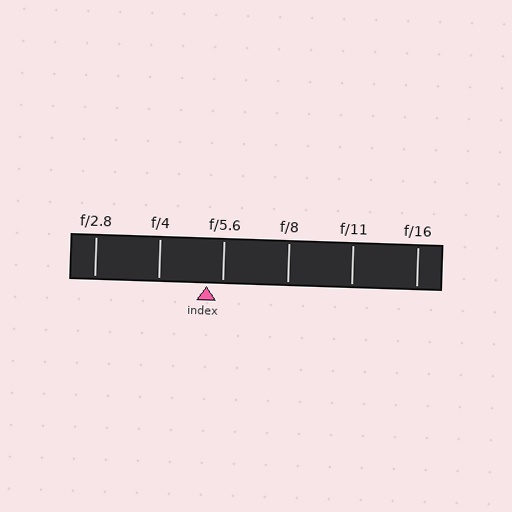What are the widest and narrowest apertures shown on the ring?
The widest aperture shown is f/2.8 and the narrowest is f/16.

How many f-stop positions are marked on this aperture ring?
There are 6 f-stop positions marked.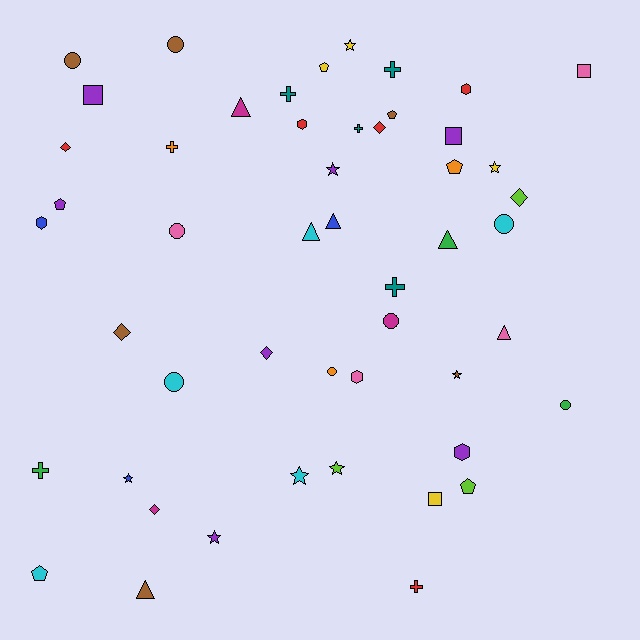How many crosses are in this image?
There are 7 crosses.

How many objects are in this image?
There are 50 objects.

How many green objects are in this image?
There are 3 green objects.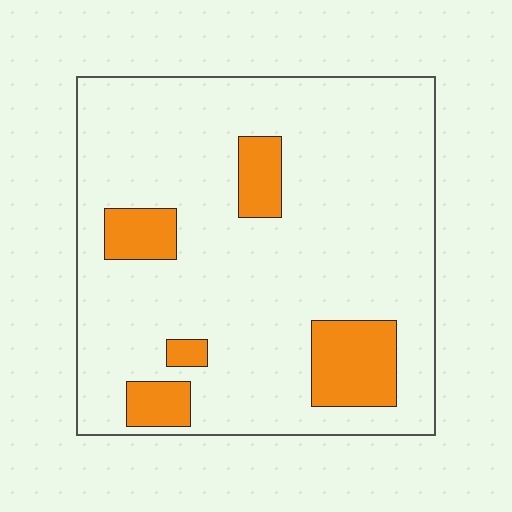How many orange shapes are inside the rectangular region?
5.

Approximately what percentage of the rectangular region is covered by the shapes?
Approximately 15%.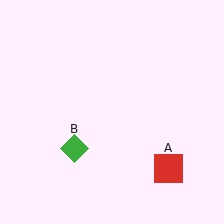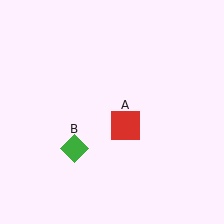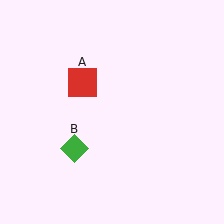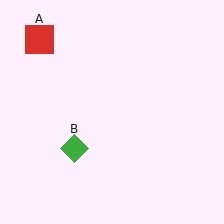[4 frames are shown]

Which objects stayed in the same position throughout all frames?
Green diamond (object B) remained stationary.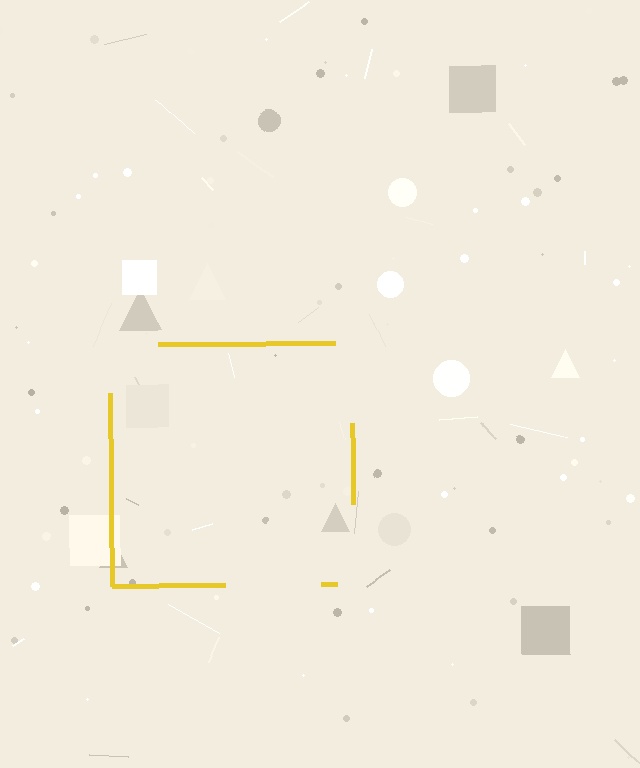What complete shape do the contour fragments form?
The contour fragments form a square.